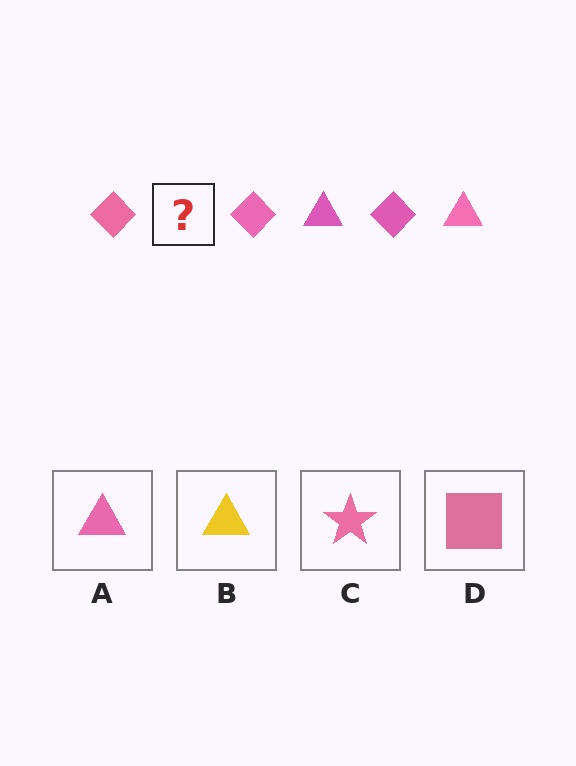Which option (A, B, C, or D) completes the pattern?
A.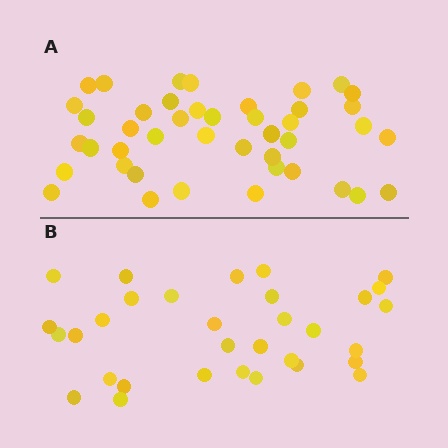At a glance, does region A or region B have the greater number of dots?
Region A (the top region) has more dots.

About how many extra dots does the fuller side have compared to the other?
Region A has roughly 12 or so more dots than region B.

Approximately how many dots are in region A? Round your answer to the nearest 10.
About 40 dots. (The exact count is 43, which rounds to 40.)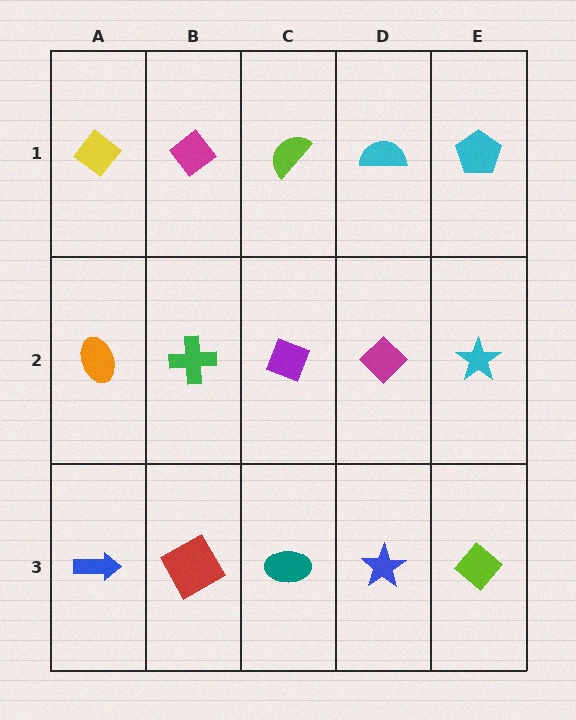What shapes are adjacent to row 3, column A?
An orange ellipse (row 2, column A), a red square (row 3, column B).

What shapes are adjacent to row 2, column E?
A cyan pentagon (row 1, column E), a lime diamond (row 3, column E), a magenta diamond (row 2, column D).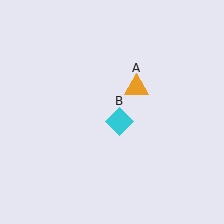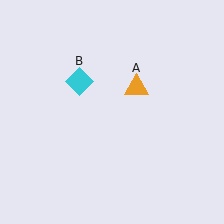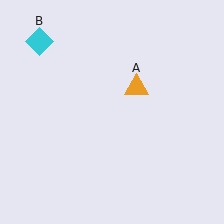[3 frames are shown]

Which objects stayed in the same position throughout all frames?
Orange triangle (object A) remained stationary.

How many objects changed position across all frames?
1 object changed position: cyan diamond (object B).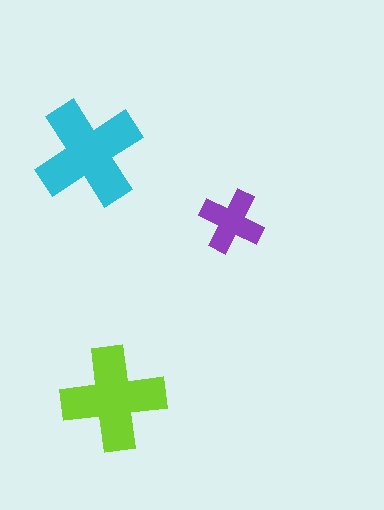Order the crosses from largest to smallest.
the cyan one, the lime one, the purple one.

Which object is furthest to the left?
The cyan cross is leftmost.